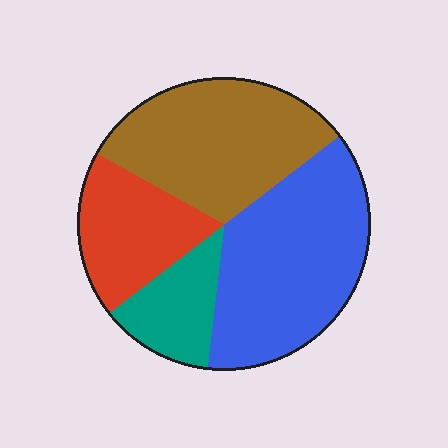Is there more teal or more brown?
Brown.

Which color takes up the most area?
Blue, at roughly 35%.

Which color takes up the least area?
Teal, at roughly 15%.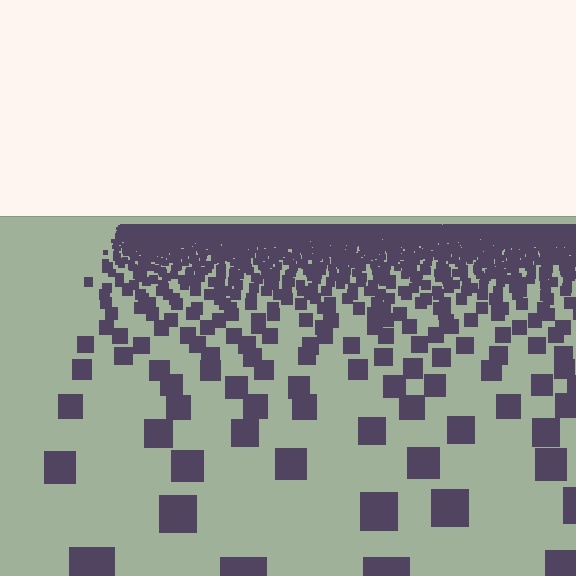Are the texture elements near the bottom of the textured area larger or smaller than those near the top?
Larger. Near the bottom, elements are closer to the viewer and appear at a bigger on-screen size.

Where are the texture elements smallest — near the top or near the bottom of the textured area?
Near the top.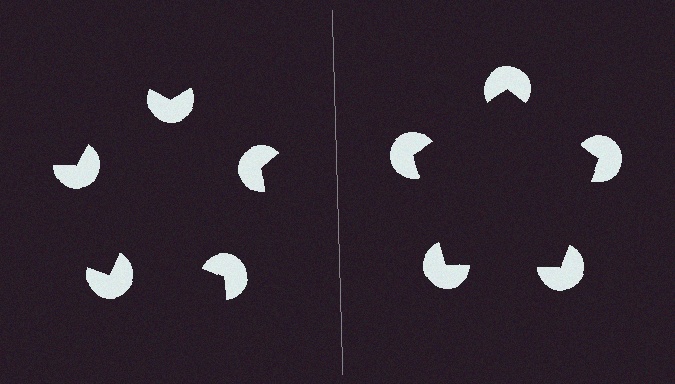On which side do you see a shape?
An illusory pentagon appears on the right side. On the left side the wedge cuts are rotated, so no coherent shape forms.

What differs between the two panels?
The pac-man discs are positioned identically on both sides; only the wedge orientations differ. On the right they align to a pentagon; on the left they are misaligned.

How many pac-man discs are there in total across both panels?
10 — 5 on each side.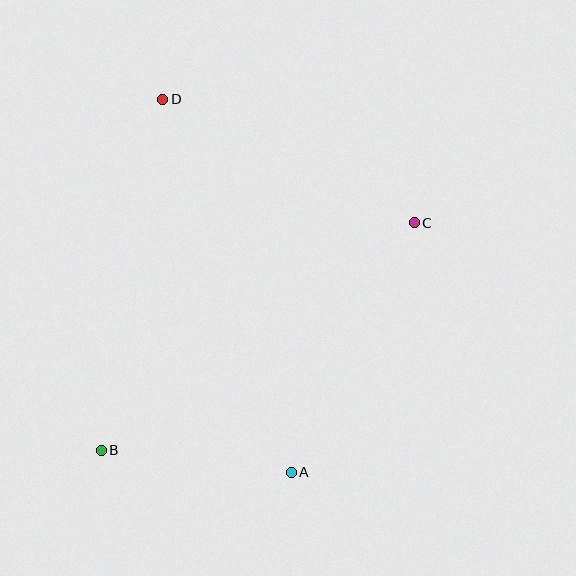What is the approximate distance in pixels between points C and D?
The distance between C and D is approximately 280 pixels.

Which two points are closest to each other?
Points A and B are closest to each other.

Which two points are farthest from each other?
Points A and D are farthest from each other.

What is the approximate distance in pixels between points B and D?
The distance between B and D is approximately 356 pixels.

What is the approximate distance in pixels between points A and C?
The distance between A and C is approximately 278 pixels.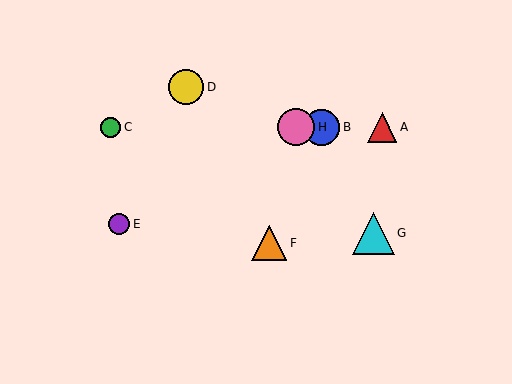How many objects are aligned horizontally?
4 objects (A, B, C, H) are aligned horizontally.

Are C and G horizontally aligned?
No, C is at y≈127 and G is at y≈233.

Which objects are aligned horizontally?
Objects A, B, C, H are aligned horizontally.